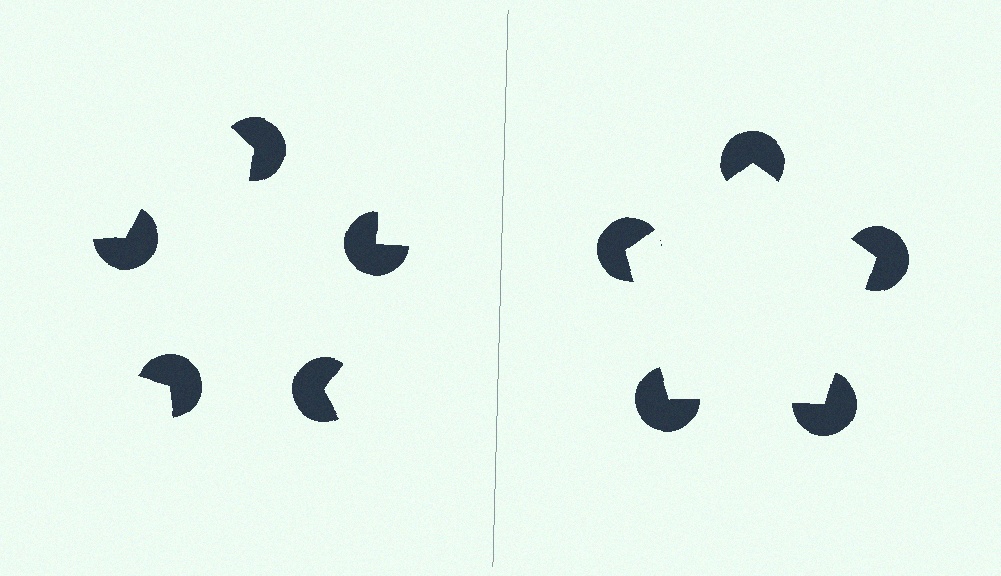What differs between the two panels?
The pac-man discs are positioned identically on both sides; only the wedge orientations differ. On the right they align to a pentagon; on the left they are misaligned.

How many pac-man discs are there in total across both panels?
10 — 5 on each side.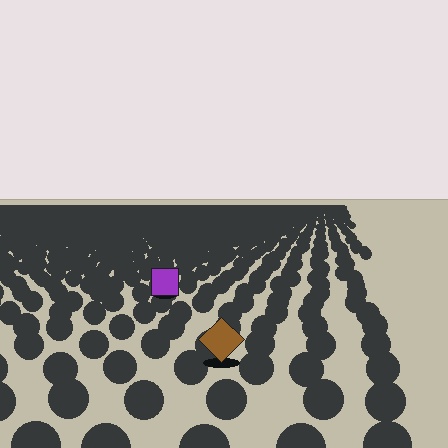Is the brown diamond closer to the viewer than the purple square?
Yes. The brown diamond is closer — you can tell from the texture gradient: the ground texture is coarser near it.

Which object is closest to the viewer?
The brown diamond is closest. The texture marks near it are larger and more spread out.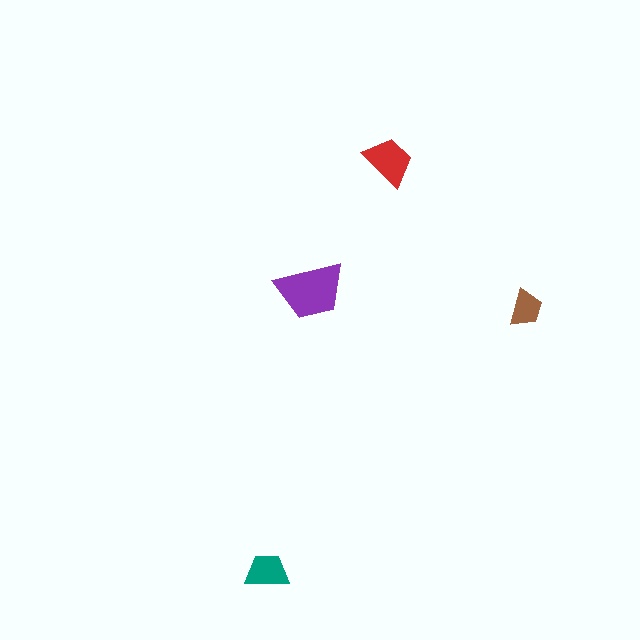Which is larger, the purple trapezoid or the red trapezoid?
The purple one.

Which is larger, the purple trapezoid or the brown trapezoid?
The purple one.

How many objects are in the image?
There are 4 objects in the image.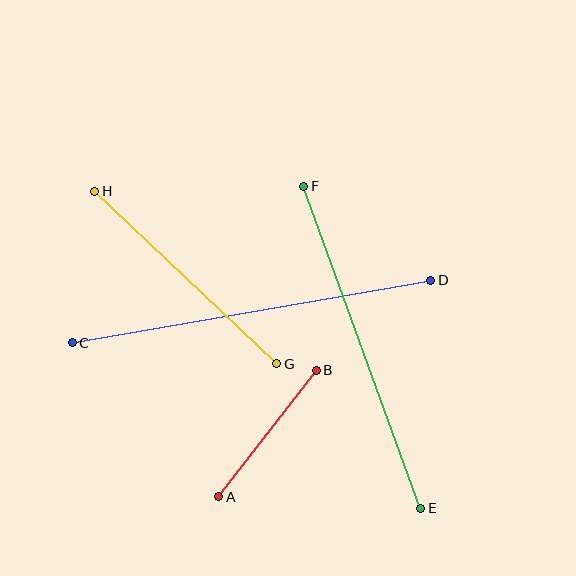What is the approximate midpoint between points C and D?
The midpoint is at approximately (251, 312) pixels.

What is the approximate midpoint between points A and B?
The midpoint is at approximately (267, 434) pixels.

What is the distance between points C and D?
The distance is approximately 364 pixels.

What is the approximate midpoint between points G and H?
The midpoint is at approximately (186, 277) pixels.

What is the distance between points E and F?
The distance is approximately 343 pixels.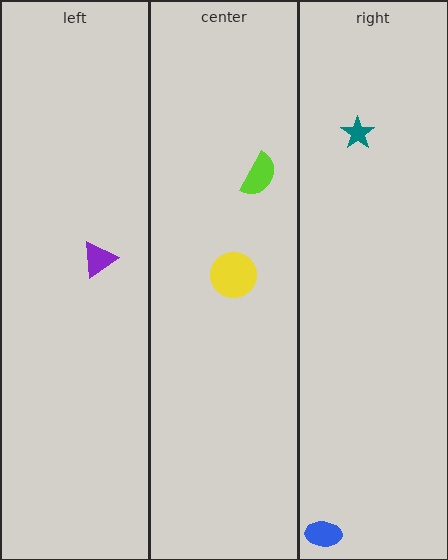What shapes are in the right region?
The blue ellipse, the teal star.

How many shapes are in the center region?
2.